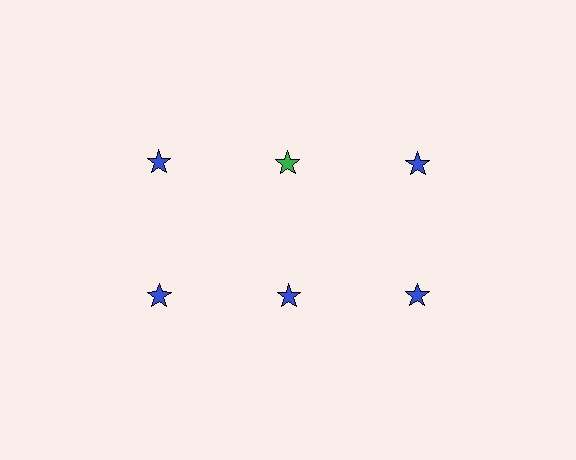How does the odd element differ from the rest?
It has a different color: green instead of blue.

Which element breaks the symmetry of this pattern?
The green star in the top row, second from left column breaks the symmetry. All other shapes are blue stars.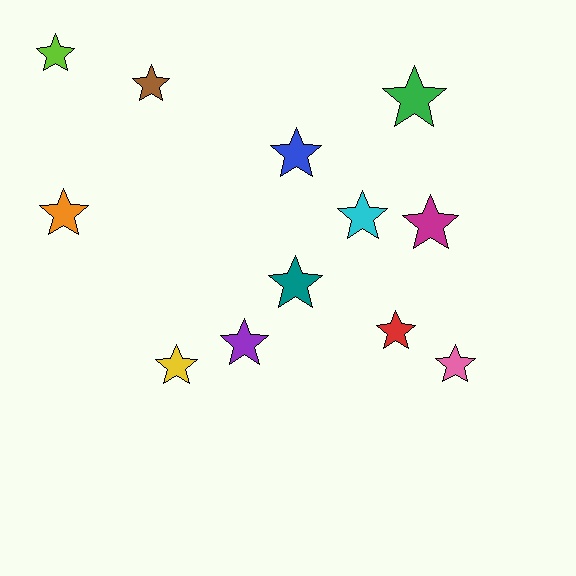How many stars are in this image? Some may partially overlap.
There are 12 stars.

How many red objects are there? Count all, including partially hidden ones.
There is 1 red object.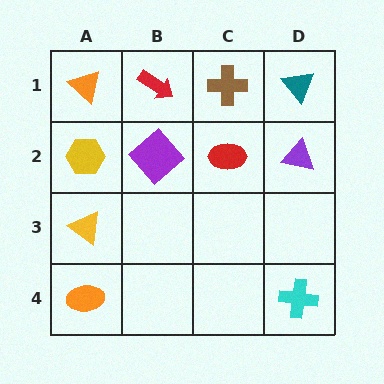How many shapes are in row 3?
1 shape.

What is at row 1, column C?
A brown cross.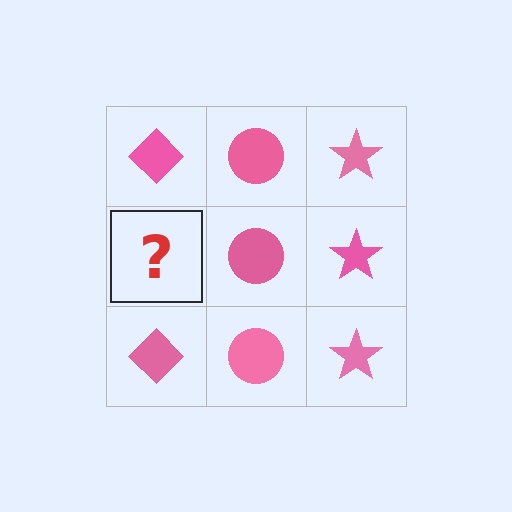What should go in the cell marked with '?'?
The missing cell should contain a pink diamond.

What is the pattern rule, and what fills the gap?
The rule is that each column has a consistent shape. The gap should be filled with a pink diamond.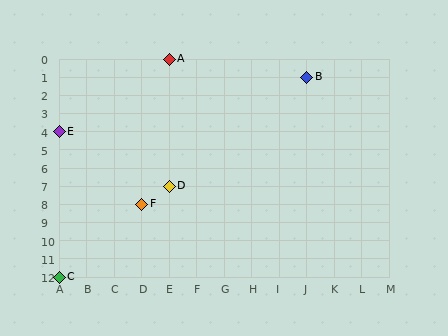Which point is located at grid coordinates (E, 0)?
Point A is at (E, 0).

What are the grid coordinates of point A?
Point A is at grid coordinates (E, 0).